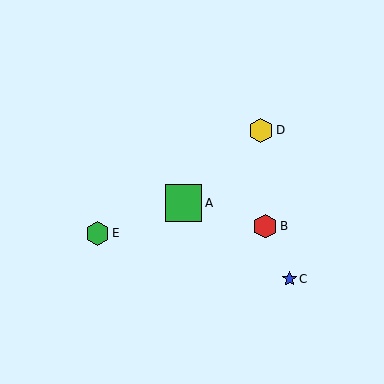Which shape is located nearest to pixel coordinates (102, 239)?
The green hexagon (labeled E) at (98, 233) is nearest to that location.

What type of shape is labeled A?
Shape A is a green square.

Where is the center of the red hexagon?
The center of the red hexagon is at (265, 226).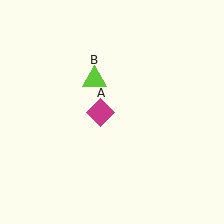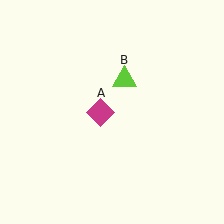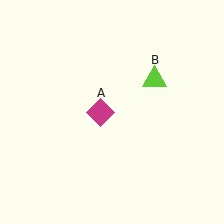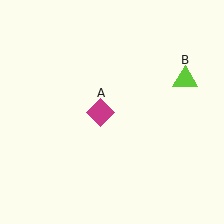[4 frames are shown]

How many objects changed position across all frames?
1 object changed position: lime triangle (object B).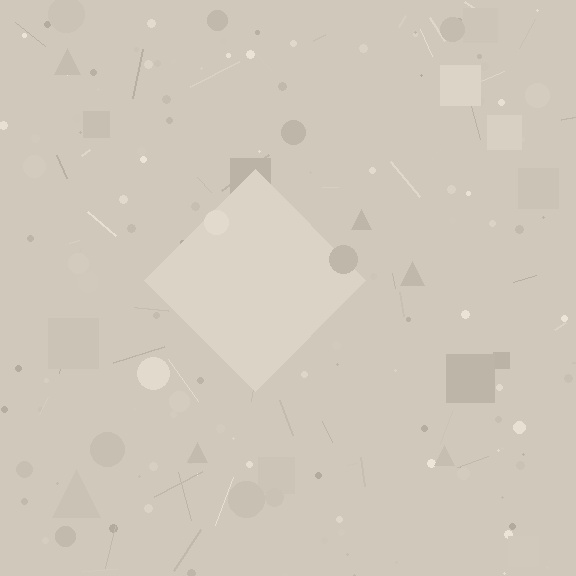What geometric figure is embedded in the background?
A diamond is embedded in the background.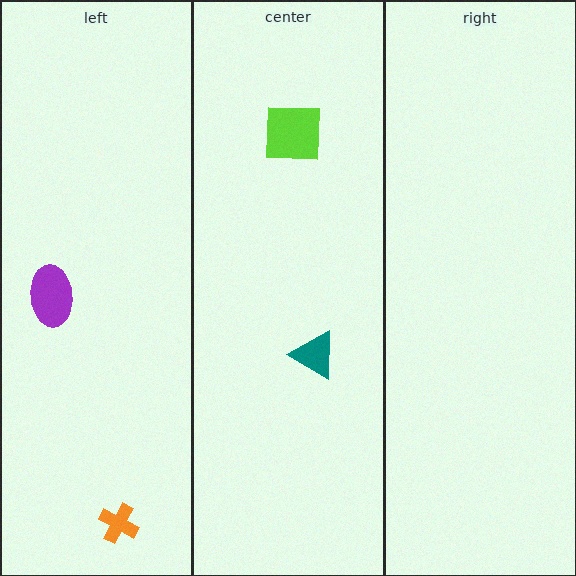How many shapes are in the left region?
2.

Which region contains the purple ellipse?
The left region.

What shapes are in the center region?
The teal triangle, the lime square.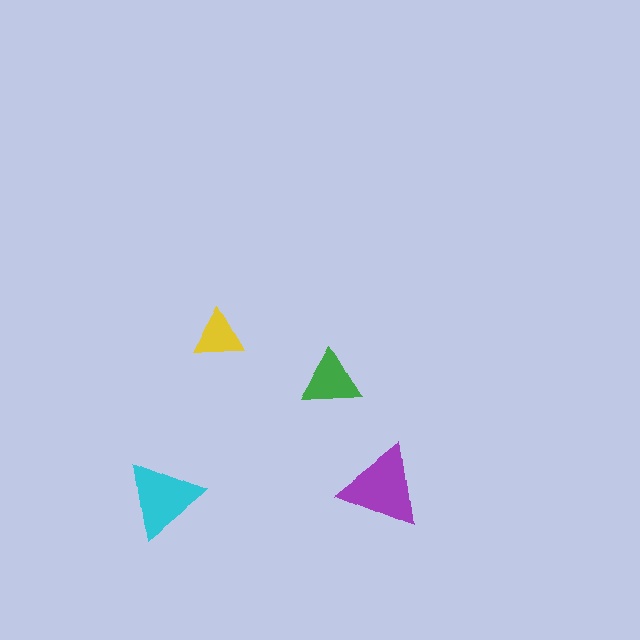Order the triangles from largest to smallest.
the purple one, the cyan one, the green one, the yellow one.